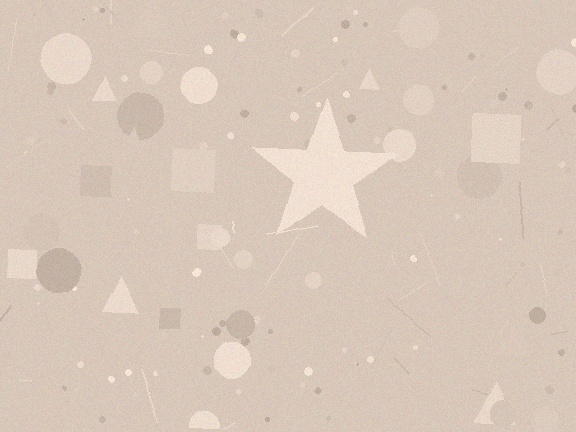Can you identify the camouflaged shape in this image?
The camouflaged shape is a star.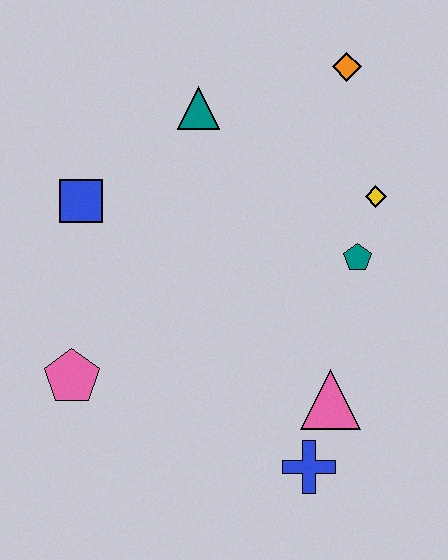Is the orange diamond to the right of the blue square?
Yes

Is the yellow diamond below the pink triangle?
No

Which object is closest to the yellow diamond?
The teal pentagon is closest to the yellow diamond.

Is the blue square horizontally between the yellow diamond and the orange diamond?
No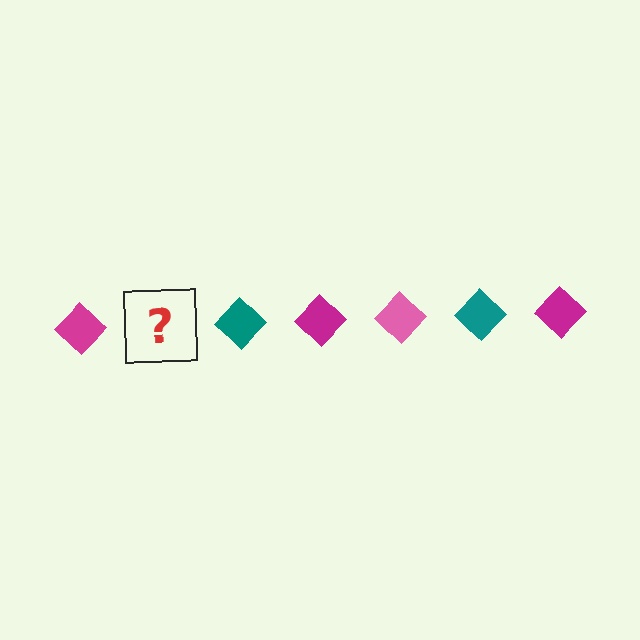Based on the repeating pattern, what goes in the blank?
The blank should be a pink diamond.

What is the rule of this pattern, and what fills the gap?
The rule is that the pattern cycles through magenta, pink, teal diamonds. The gap should be filled with a pink diamond.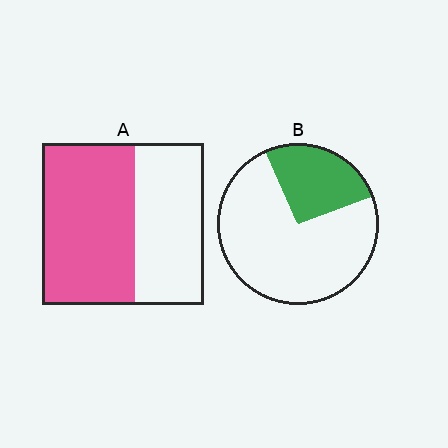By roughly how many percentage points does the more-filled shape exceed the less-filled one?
By roughly 30 percentage points (A over B).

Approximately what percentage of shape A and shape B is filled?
A is approximately 55% and B is approximately 25%.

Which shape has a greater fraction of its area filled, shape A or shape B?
Shape A.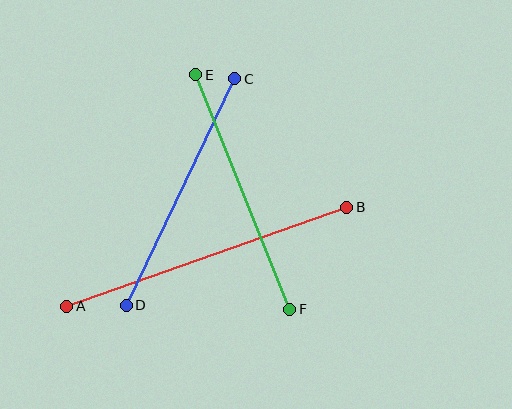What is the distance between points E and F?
The distance is approximately 253 pixels.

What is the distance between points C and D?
The distance is approximately 251 pixels.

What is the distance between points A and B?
The distance is approximately 297 pixels.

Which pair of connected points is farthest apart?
Points A and B are farthest apart.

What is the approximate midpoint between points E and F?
The midpoint is at approximately (243, 192) pixels.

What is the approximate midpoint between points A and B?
The midpoint is at approximately (207, 257) pixels.